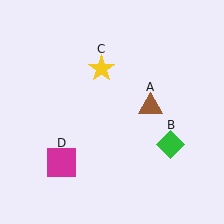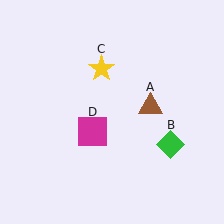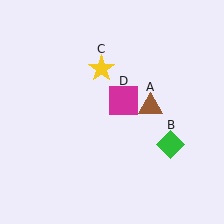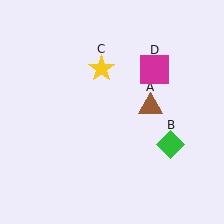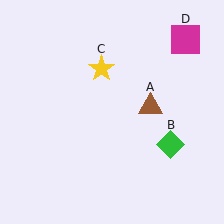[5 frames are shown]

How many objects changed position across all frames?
1 object changed position: magenta square (object D).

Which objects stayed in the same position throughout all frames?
Brown triangle (object A) and green diamond (object B) and yellow star (object C) remained stationary.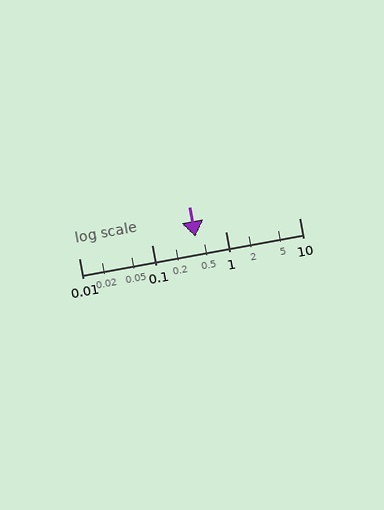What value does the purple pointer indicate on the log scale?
The pointer indicates approximately 0.39.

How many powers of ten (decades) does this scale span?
The scale spans 3 decades, from 0.01 to 10.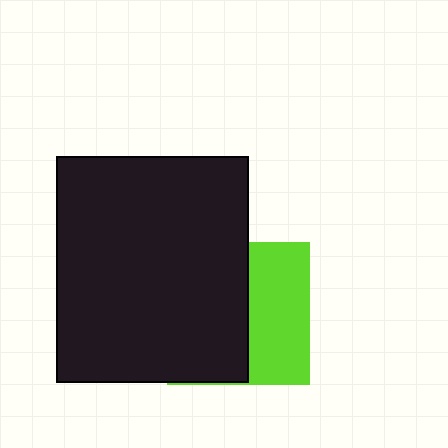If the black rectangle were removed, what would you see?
You would see the complete lime square.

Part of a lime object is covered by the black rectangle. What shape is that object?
It is a square.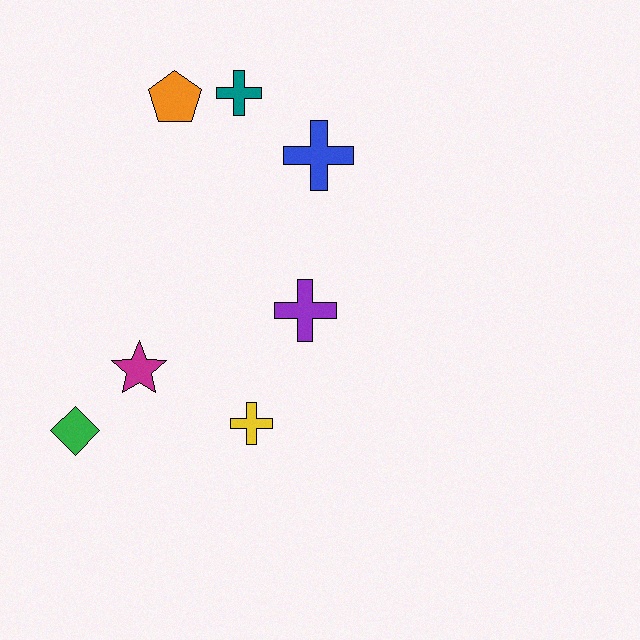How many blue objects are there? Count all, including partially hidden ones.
There is 1 blue object.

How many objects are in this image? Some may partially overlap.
There are 7 objects.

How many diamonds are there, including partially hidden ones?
There is 1 diamond.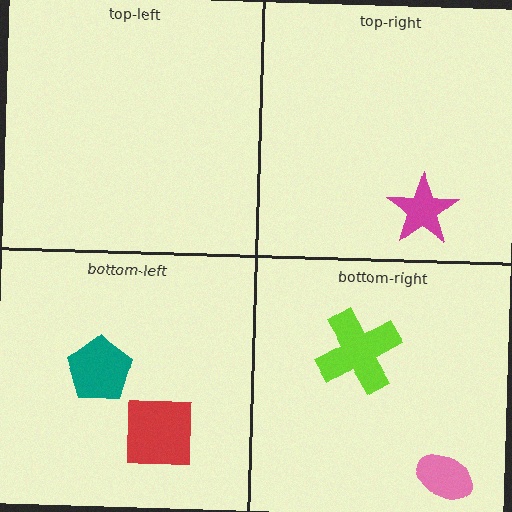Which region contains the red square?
The bottom-left region.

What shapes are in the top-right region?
The magenta star.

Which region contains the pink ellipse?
The bottom-right region.